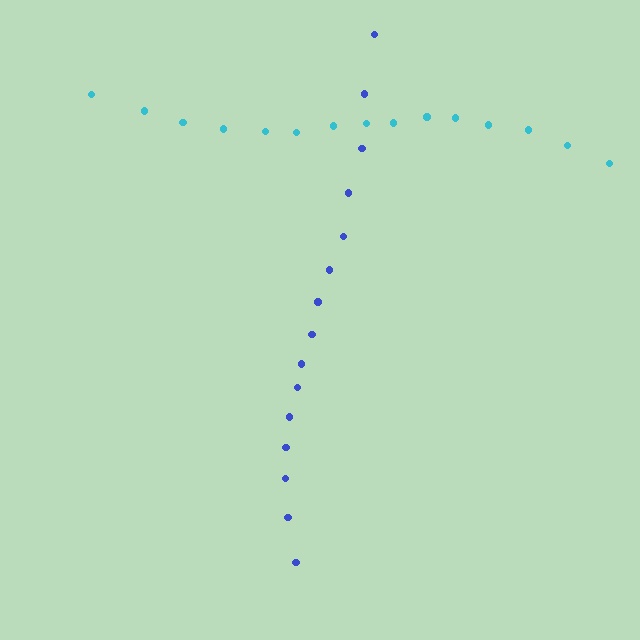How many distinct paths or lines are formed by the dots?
There are 2 distinct paths.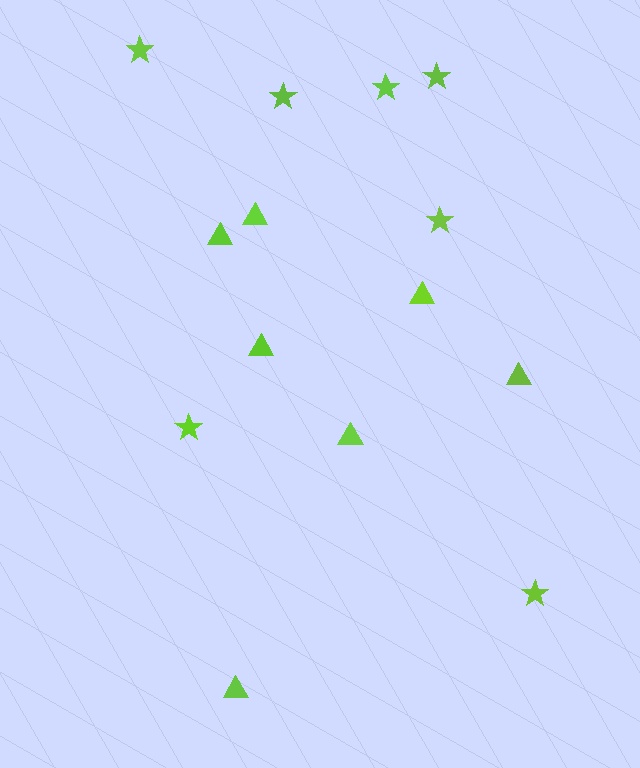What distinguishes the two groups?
There are 2 groups: one group of stars (7) and one group of triangles (7).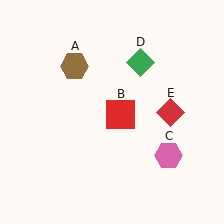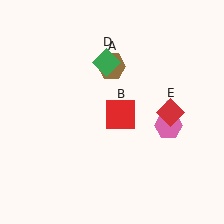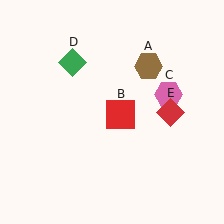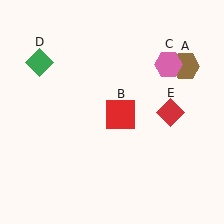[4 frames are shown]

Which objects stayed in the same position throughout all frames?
Red square (object B) and red diamond (object E) remained stationary.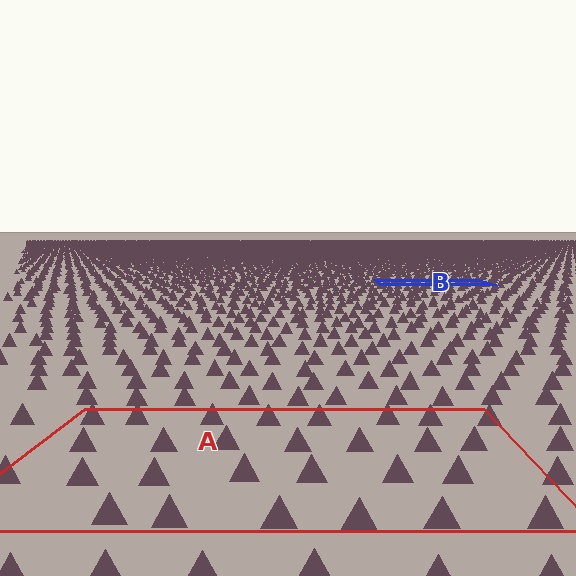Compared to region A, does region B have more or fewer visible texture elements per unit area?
Region B has more texture elements per unit area — they are packed more densely because it is farther away.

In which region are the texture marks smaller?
The texture marks are smaller in region B, because it is farther away.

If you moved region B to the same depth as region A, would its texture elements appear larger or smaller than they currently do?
They would appear larger. At a closer depth, the same texture elements are projected at a bigger on-screen size.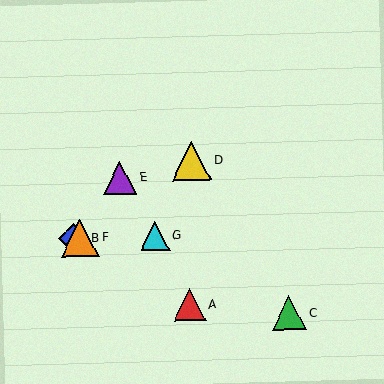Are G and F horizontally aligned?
Yes, both are at y≈236.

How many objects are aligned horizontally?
3 objects (B, F, G) are aligned horizontally.